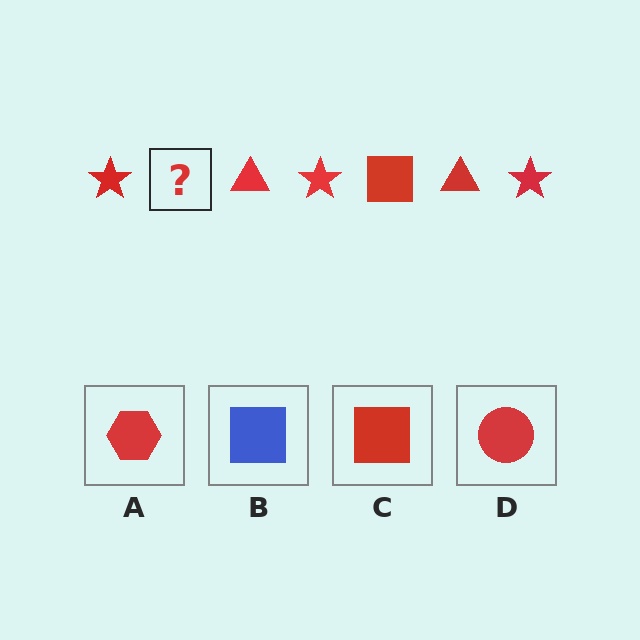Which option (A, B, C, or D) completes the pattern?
C.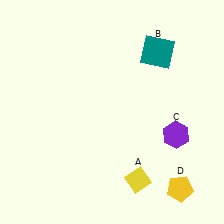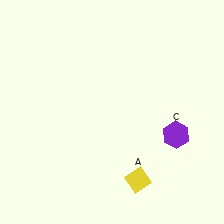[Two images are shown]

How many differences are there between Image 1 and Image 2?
There are 2 differences between the two images.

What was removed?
The yellow pentagon (D), the teal square (B) were removed in Image 2.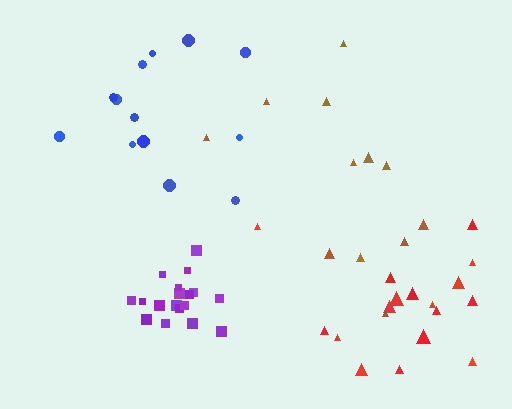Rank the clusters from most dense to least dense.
purple, red, blue, brown.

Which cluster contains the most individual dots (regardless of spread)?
Purple (18).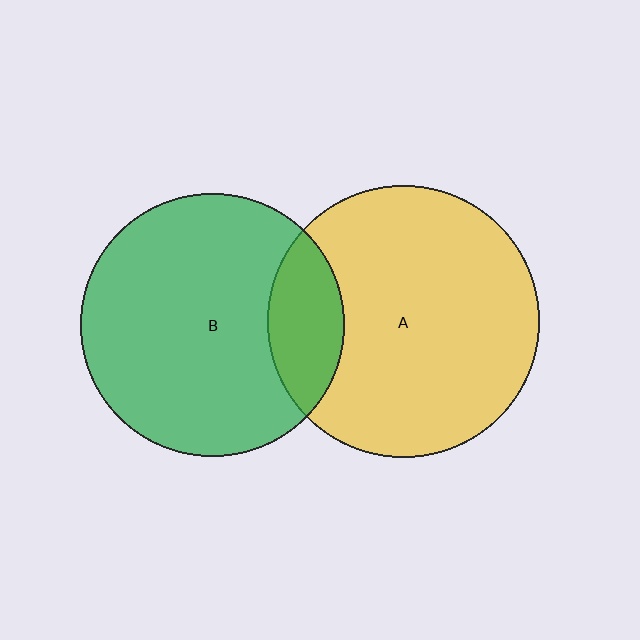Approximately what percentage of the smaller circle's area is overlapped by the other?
Approximately 20%.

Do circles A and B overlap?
Yes.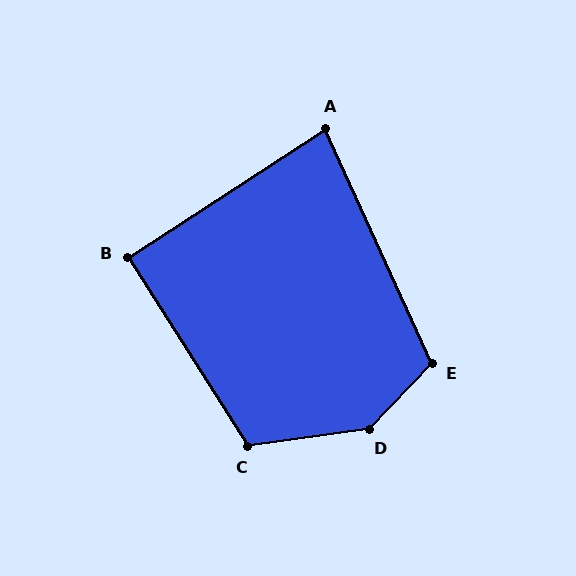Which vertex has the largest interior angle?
D, at approximately 142 degrees.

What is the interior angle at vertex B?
Approximately 91 degrees (approximately right).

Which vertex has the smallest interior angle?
A, at approximately 81 degrees.